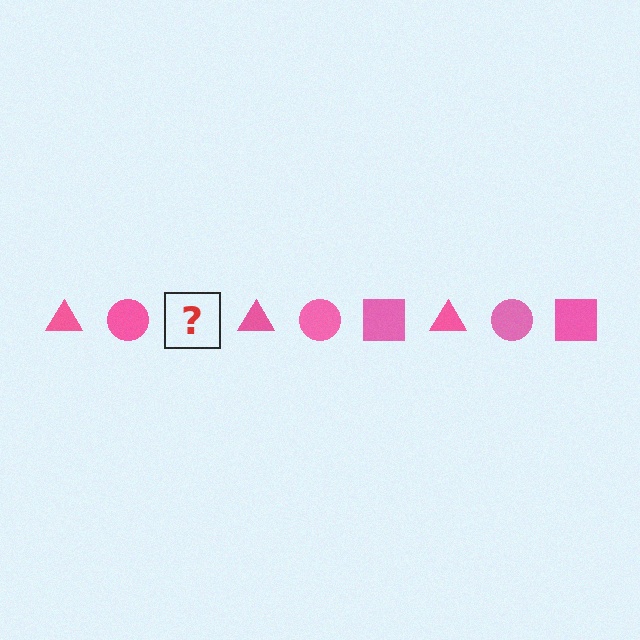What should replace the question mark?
The question mark should be replaced with a pink square.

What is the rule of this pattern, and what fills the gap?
The rule is that the pattern cycles through triangle, circle, square shapes in pink. The gap should be filled with a pink square.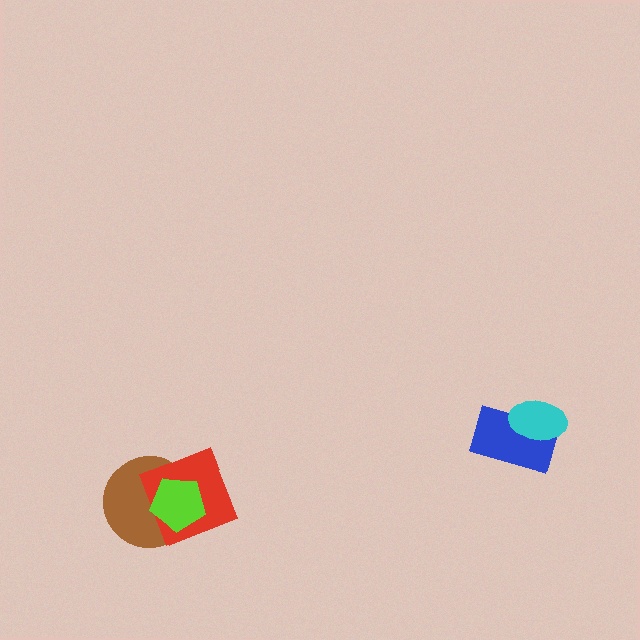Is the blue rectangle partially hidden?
Yes, it is partially covered by another shape.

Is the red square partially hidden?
Yes, it is partially covered by another shape.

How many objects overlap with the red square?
2 objects overlap with the red square.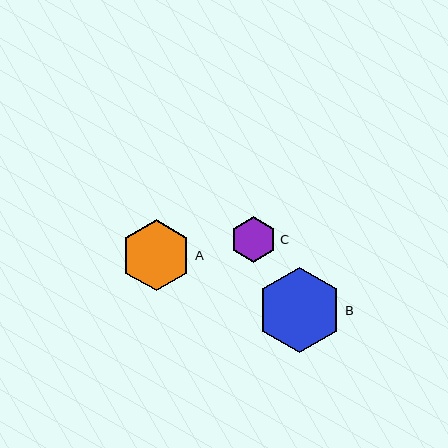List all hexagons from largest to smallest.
From largest to smallest: B, A, C.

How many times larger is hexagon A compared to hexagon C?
Hexagon A is approximately 1.6 times the size of hexagon C.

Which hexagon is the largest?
Hexagon B is the largest with a size of approximately 85 pixels.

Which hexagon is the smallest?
Hexagon C is the smallest with a size of approximately 46 pixels.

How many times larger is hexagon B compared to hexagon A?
Hexagon B is approximately 1.2 times the size of hexagon A.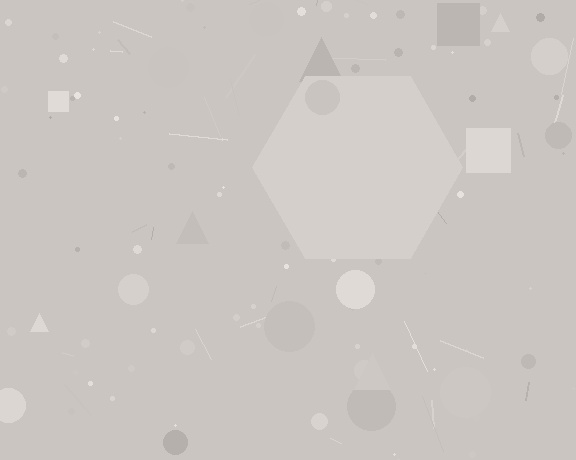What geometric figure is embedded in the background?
A hexagon is embedded in the background.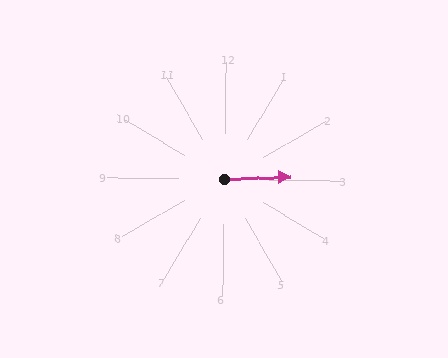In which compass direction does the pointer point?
East.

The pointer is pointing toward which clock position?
Roughly 3 o'clock.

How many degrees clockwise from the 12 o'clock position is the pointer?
Approximately 87 degrees.